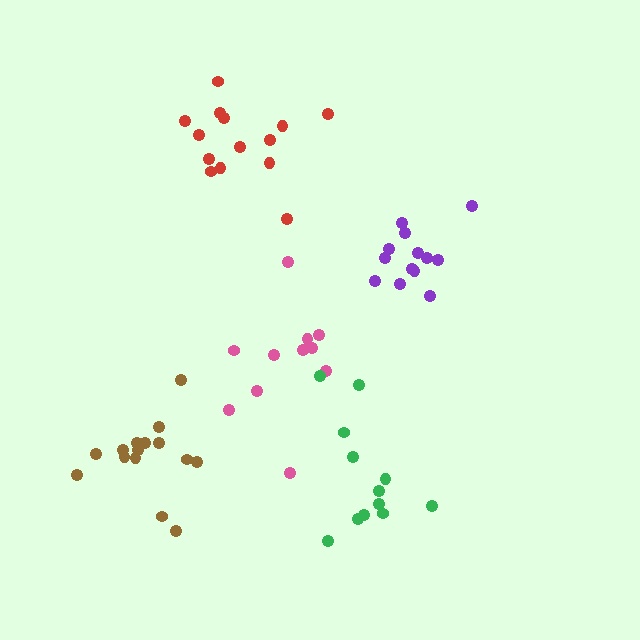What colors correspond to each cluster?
The clusters are colored: pink, red, purple, brown, green.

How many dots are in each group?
Group 1: 11 dots, Group 2: 14 dots, Group 3: 13 dots, Group 4: 15 dots, Group 5: 12 dots (65 total).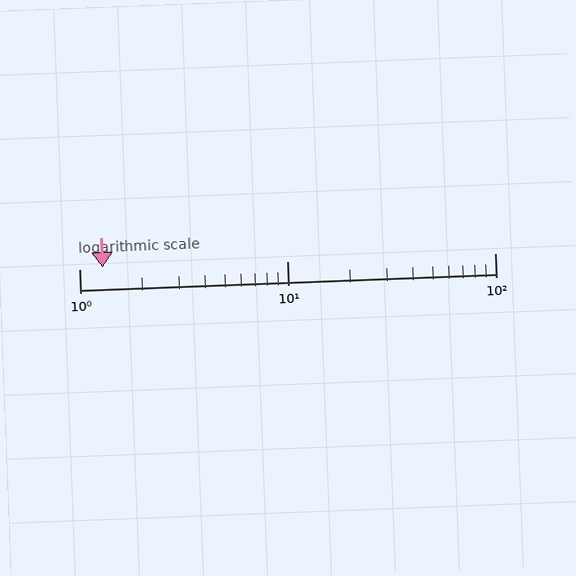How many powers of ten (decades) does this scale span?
The scale spans 2 decades, from 1 to 100.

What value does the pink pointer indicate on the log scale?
The pointer indicates approximately 1.3.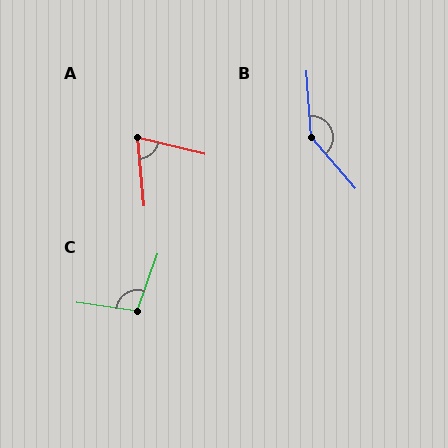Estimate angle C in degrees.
Approximately 102 degrees.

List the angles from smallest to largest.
A (70°), C (102°), B (143°).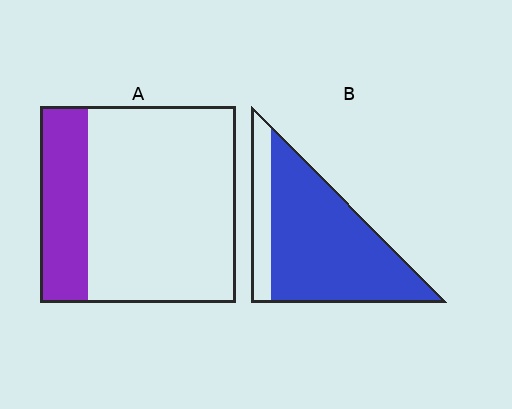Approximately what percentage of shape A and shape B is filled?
A is approximately 25% and B is approximately 80%.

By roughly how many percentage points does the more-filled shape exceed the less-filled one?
By roughly 55 percentage points (B over A).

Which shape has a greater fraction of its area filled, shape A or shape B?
Shape B.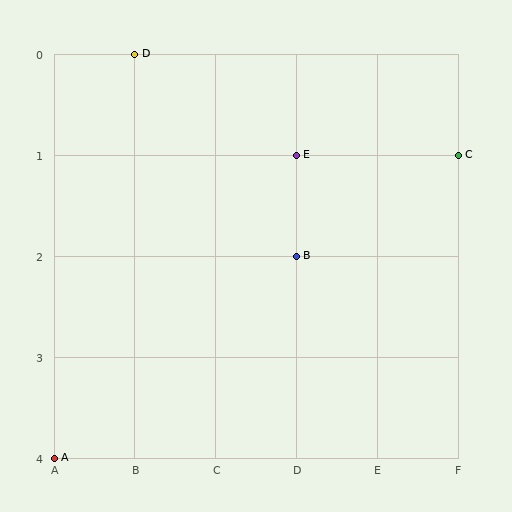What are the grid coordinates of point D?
Point D is at grid coordinates (B, 0).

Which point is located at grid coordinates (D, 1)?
Point E is at (D, 1).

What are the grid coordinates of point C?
Point C is at grid coordinates (F, 1).